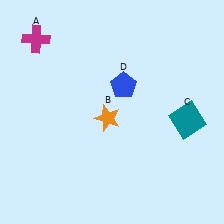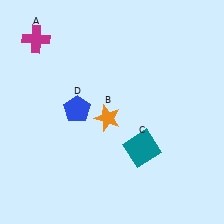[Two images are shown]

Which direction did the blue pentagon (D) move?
The blue pentagon (D) moved left.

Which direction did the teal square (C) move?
The teal square (C) moved left.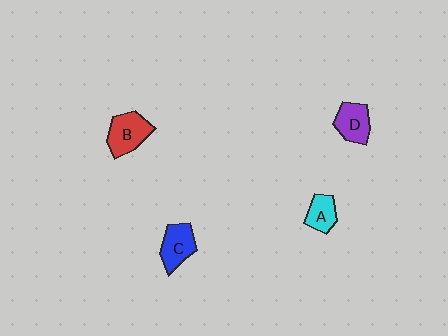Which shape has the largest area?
Shape B (red).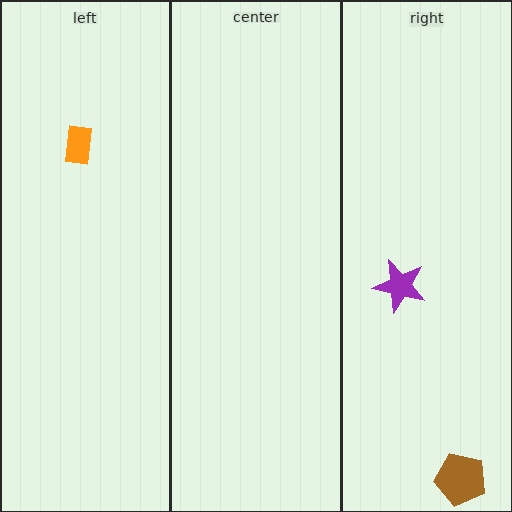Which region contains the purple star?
The right region.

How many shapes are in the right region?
2.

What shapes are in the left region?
The orange rectangle.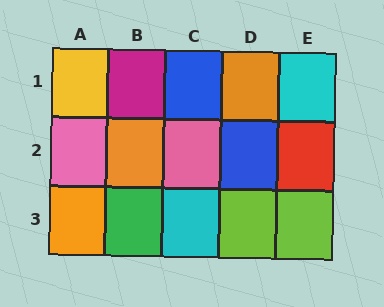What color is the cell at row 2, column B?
Orange.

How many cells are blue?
2 cells are blue.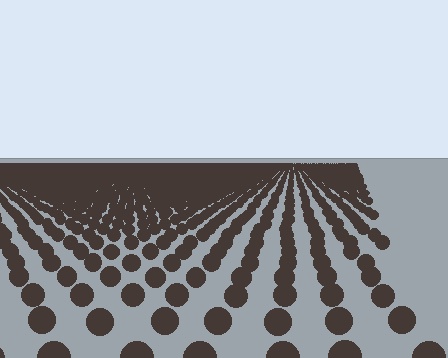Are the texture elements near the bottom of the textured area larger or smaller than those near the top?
Larger. Near the bottom, elements are closer to the viewer and appear at a bigger on-screen size.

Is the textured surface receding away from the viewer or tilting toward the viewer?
The surface is receding away from the viewer. Texture elements get smaller and denser toward the top.